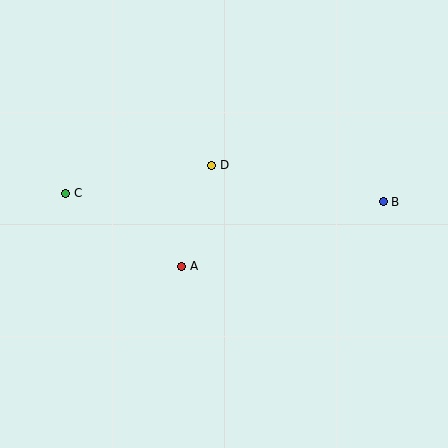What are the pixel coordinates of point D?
Point D is at (212, 165).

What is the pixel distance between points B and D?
The distance between B and D is 176 pixels.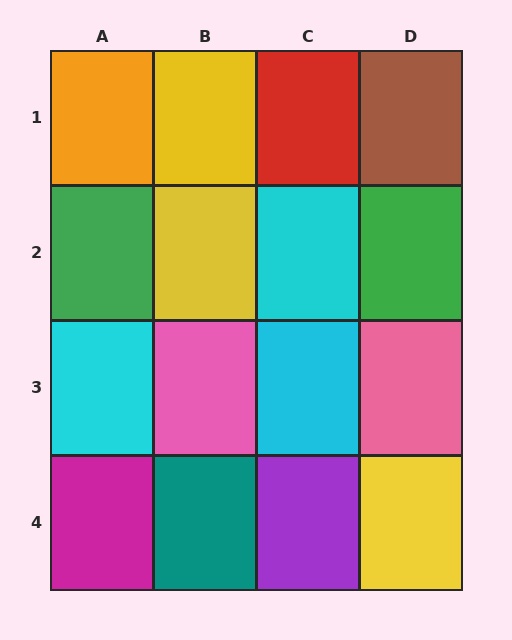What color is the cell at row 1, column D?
Brown.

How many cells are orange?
1 cell is orange.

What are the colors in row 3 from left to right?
Cyan, pink, cyan, pink.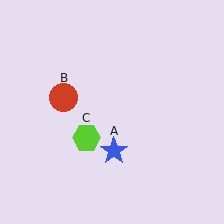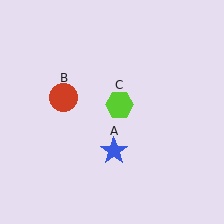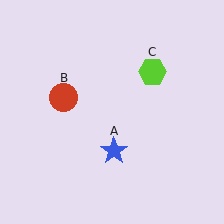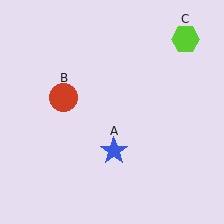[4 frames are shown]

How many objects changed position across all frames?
1 object changed position: lime hexagon (object C).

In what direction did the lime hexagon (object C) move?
The lime hexagon (object C) moved up and to the right.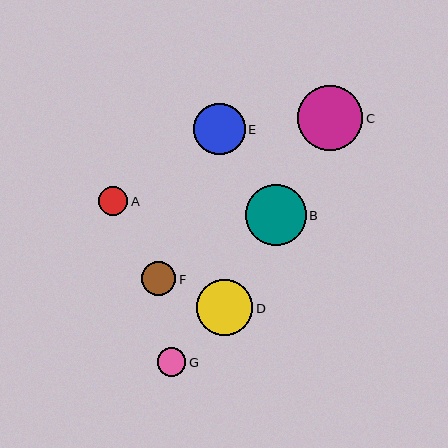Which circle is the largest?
Circle C is the largest with a size of approximately 65 pixels.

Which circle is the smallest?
Circle G is the smallest with a size of approximately 28 pixels.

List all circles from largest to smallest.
From largest to smallest: C, B, D, E, F, A, G.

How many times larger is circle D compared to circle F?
Circle D is approximately 1.6 times the size of circle F.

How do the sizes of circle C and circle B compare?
Circle C and circle B are approximately the same size.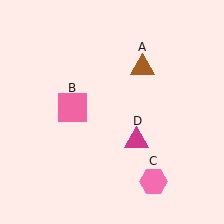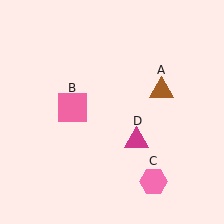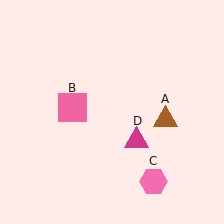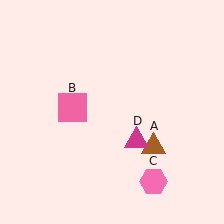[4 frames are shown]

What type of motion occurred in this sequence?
The brown triangle (object A) rotated clockwise around the center of the scene.